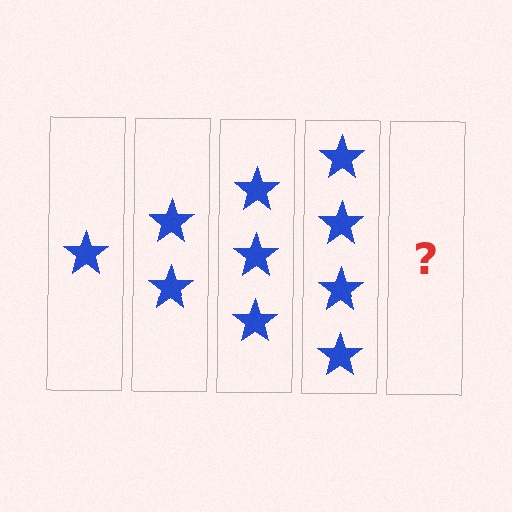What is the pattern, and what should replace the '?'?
The pattern is that each step adds one more star. The '?' should be 5 stars.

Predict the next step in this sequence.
The next step is 5 stars.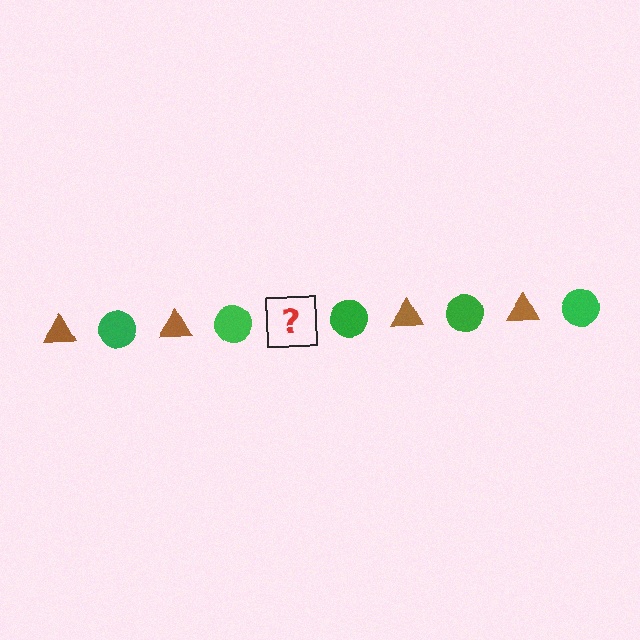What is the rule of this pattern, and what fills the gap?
The rule is that the pattern alternates between brown triangle and green circle. The gap should be filled with a brown triangle.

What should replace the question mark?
The question mark should be replaced with a brown triangle.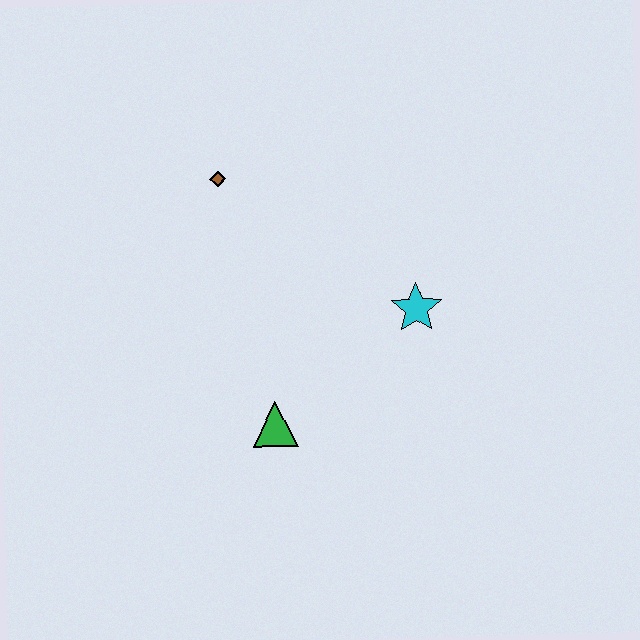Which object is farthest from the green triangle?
The brown diamond is farthest from the green triangle.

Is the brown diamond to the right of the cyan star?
No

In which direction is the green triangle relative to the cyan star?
The green triangle is to the left of the cyan star.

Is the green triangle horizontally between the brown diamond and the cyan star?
Yes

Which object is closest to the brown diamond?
The cyan star is closest to the brown diamond.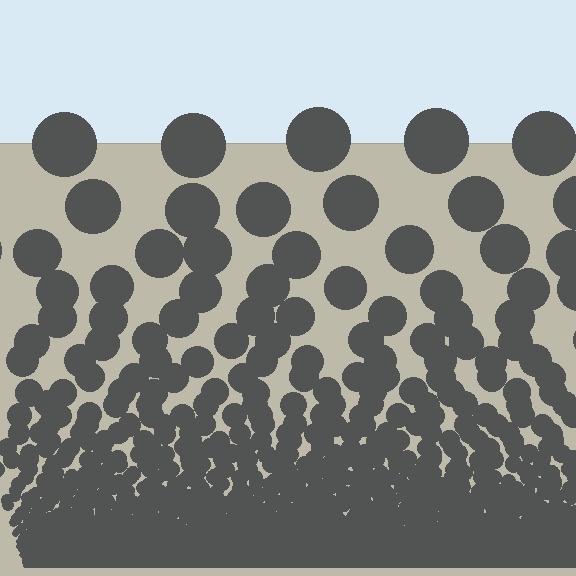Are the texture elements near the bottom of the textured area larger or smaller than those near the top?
Smaller. The gradient is inverted — elements near the bottom are smaller and denser.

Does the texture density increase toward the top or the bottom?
Density increases toward the bottom.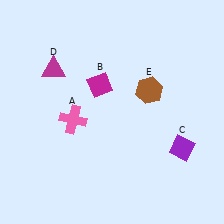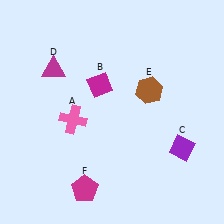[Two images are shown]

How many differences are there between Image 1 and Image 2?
There is 1 difference between the two images.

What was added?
A magenta pentagon (F) was added in Image 2.